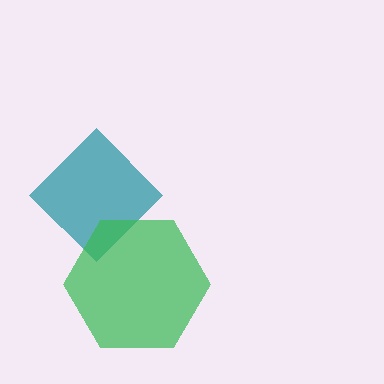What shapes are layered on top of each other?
The layered shapes are: a teal diamond, a green hexagon.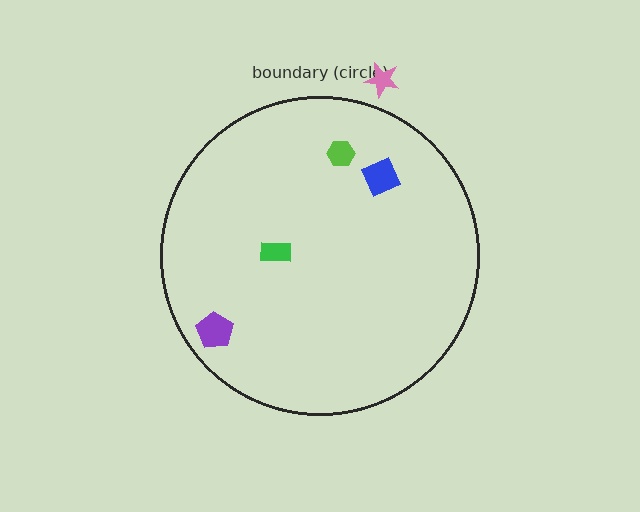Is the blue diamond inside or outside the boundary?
Inside.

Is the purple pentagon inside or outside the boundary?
Inside.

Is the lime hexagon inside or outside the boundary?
Inside.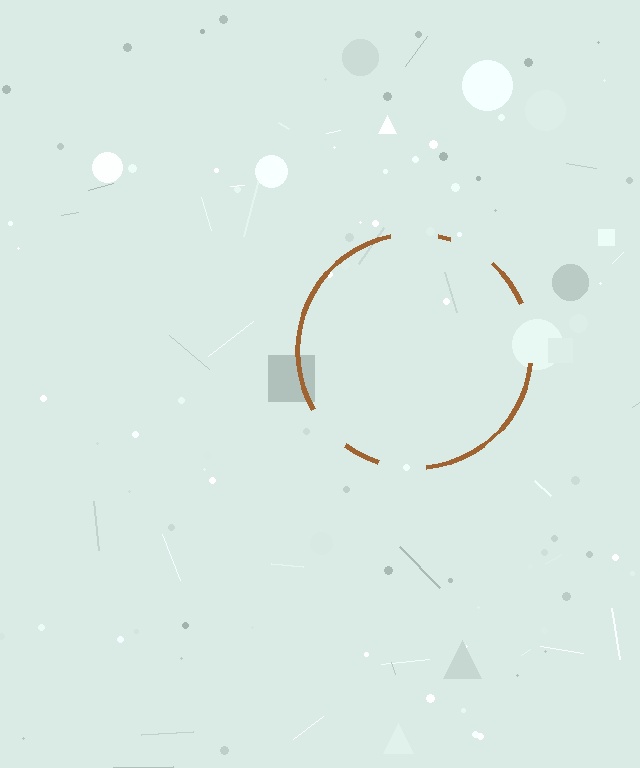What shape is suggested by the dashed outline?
The dashed outline suggests a circle.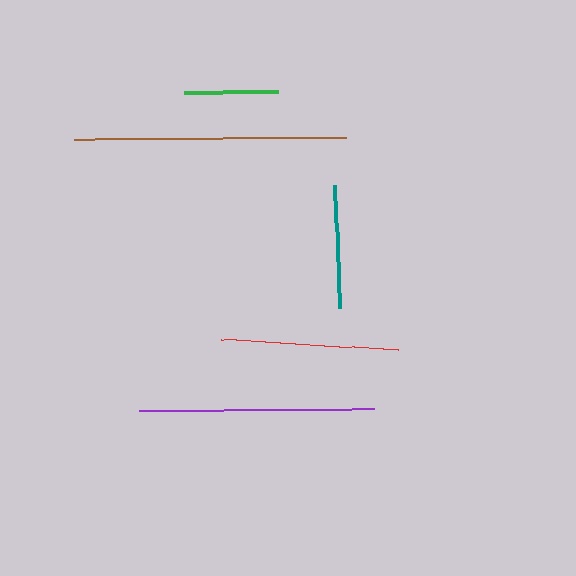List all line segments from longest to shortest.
From longest to shortest: brown, purple, red, teal, green.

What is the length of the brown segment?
The brown segment is approximately 272 pixels long.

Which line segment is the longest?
The brown line is the longest at approximately 272 pixels.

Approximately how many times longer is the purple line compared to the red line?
The purple line is approximately 1.3 times the length of the red line.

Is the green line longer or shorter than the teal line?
The teal line is longer than the green line.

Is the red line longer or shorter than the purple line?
The purple line is longer than the red line.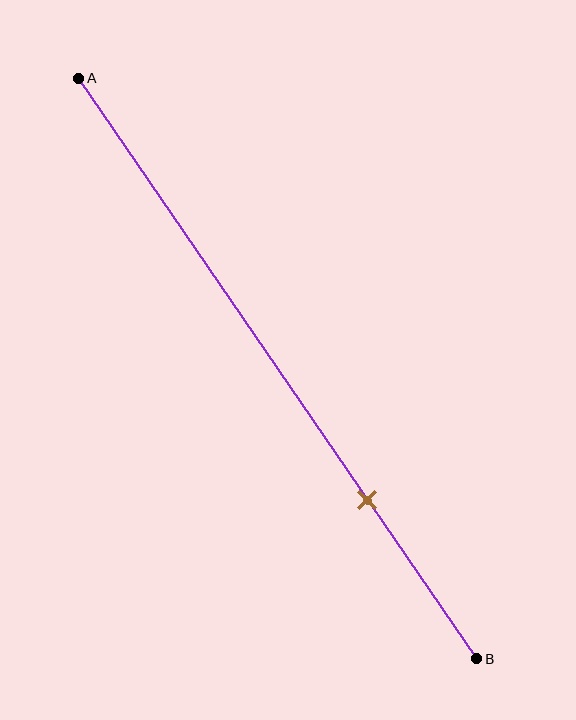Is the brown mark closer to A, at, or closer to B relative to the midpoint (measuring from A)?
The brown mark is closer to point B than the midpoint of segment AB.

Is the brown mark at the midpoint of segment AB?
No, the mark is at about 75% from A, not at the 50% midpoint.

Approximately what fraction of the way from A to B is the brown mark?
The brown mark is approximately 75% of the way from A to B.